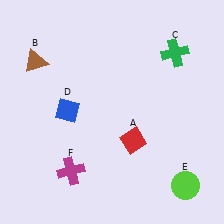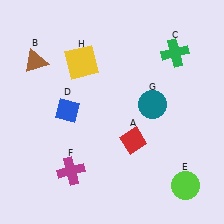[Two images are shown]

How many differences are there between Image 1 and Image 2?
There are 2 differences between the two images.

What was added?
A teal circle (G), a yellow square (H) were added in Image 2.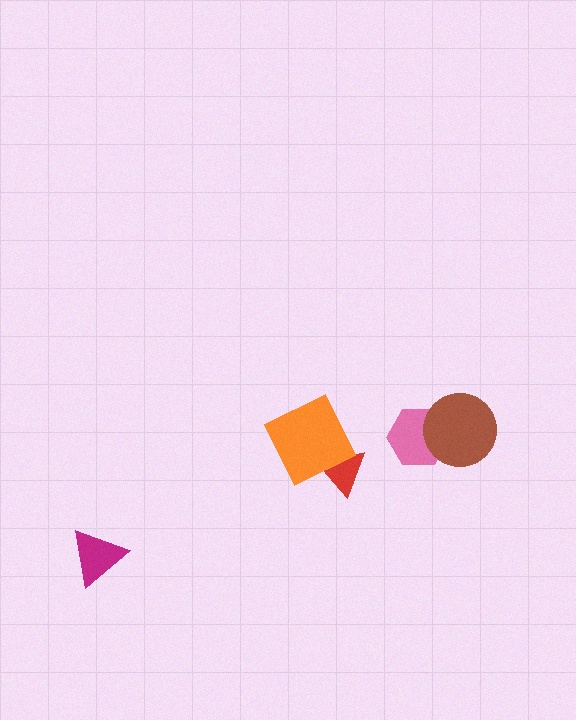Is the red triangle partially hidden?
Yes, it is partially covered by another shape.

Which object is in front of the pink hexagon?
The brown circle is in front of the pink hexagon.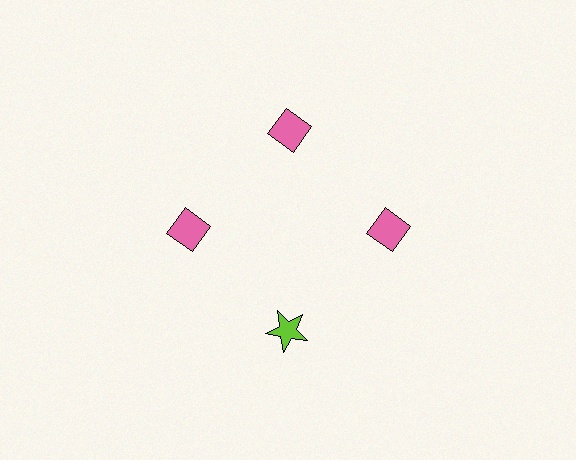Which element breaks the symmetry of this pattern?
The lime star at roughly the 6 o'clock position breaks the symmetry. All other shapes are pink diamonds.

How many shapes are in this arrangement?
There are 4 shapes arranged in a ring pattern.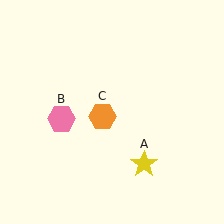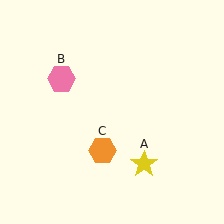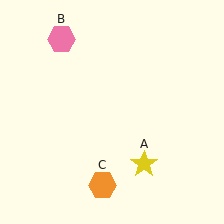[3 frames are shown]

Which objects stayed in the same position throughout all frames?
Yellow star (object A) remained stationary.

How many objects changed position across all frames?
2 objects changed position: pink hexagon (object B), orange hexagon (object C).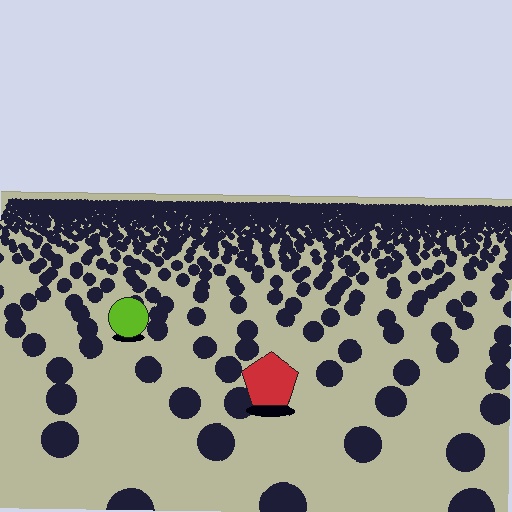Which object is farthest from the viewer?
The lime circle is farthest from the viewer. It appears smaller and the ground texture around it is denser.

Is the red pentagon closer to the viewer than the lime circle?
Yes. The red pentagon is closer — you can tell from the texture gradient: the ground texture is coarser near it.